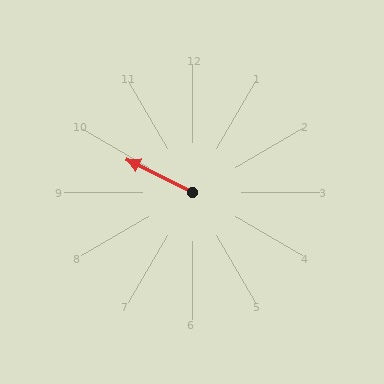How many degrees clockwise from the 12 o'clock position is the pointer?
Approximately 296 degrees.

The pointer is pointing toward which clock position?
Roughly 10 o'clock.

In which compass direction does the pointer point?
Northwest.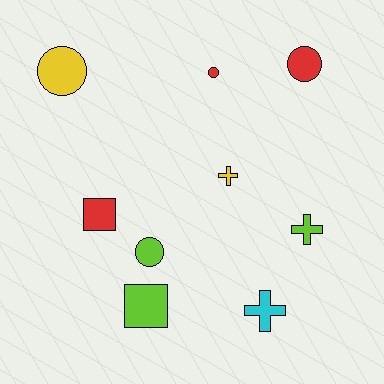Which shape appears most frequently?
Circle, with 4 objects.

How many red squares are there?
There is 1 red square.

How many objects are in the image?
There are 9 objects.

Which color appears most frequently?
Lime, with 3 objects.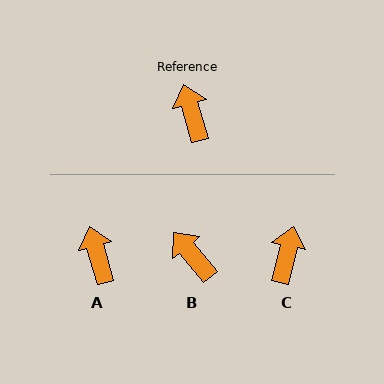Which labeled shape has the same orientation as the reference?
A.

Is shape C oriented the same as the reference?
No, it is off by about 29 degrees.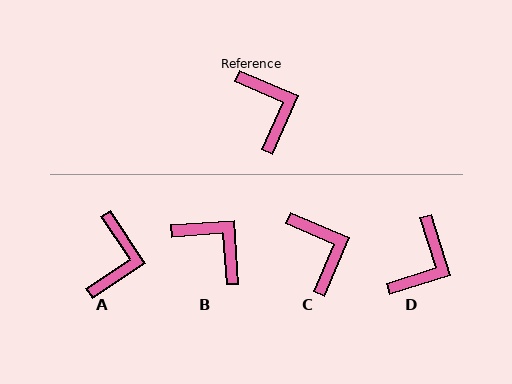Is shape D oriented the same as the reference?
No, it is off by about 49 degrees.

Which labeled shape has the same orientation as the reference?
C.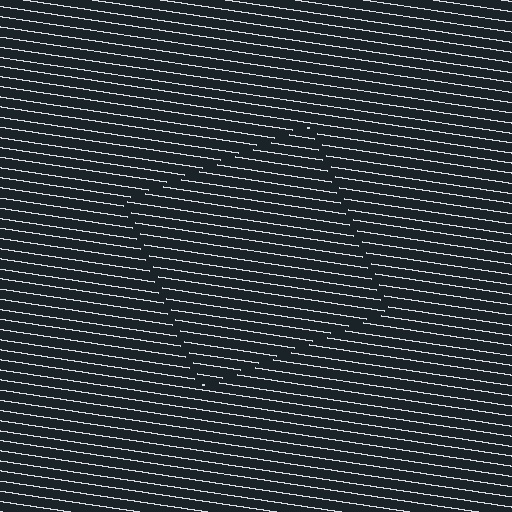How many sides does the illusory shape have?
4 sides — the line-ends trace a square.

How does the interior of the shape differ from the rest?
The interior of the shape contains the same grating, shifted by half a period — the contour is defined by the phase discontinuity where line-ends from the inner and outer gratings abut.